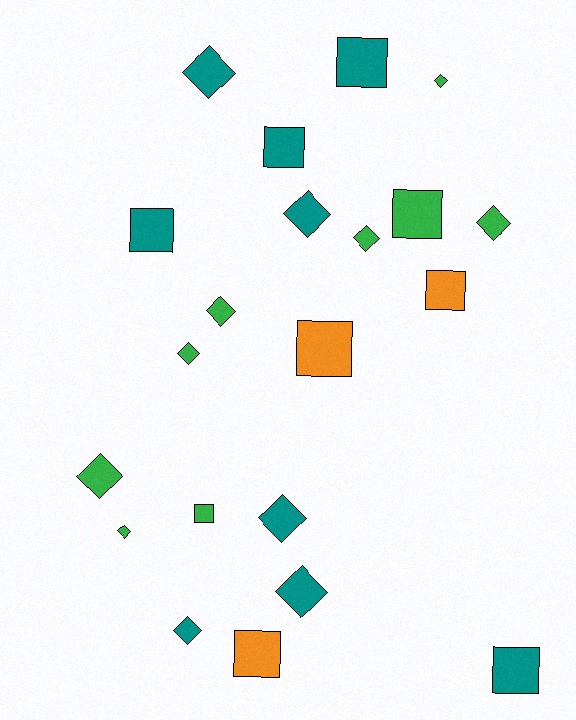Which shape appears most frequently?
Diamond, with 12 objects.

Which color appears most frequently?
Teal, with 9 objects.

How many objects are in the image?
There are 21 objects.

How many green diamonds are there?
There are 7 green diamonds.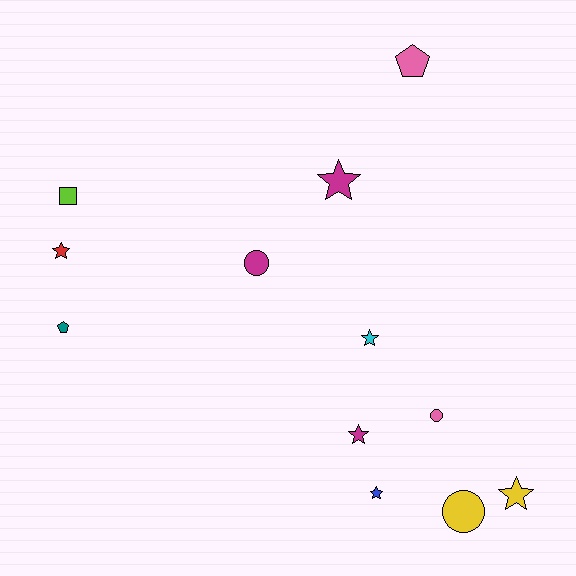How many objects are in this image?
There are 12 objects.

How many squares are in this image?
There is 1 square.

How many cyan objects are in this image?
There is 1 cyan object.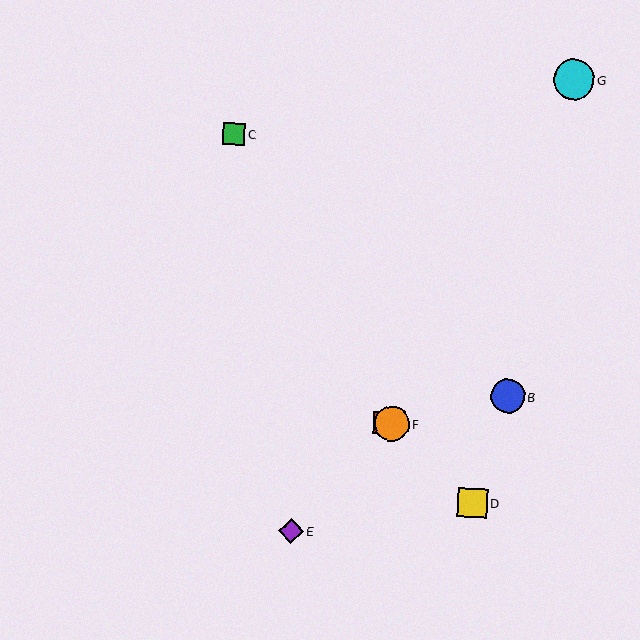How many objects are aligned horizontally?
2 objects (A, F) are aligned horizontally.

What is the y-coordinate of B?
Object B is at y≈396.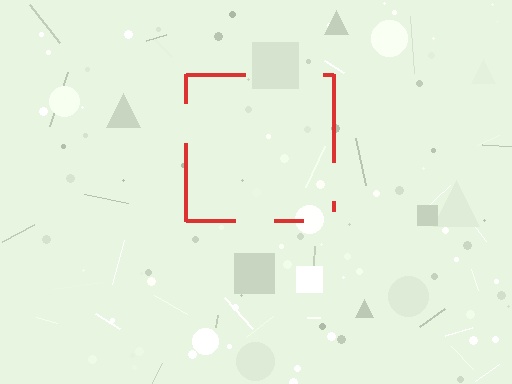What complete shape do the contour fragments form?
The contour fragments form a square.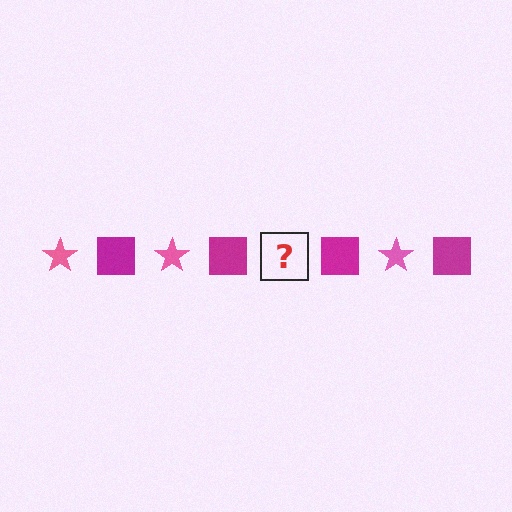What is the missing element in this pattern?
The missing element is a pink star.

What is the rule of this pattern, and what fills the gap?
The rule is that the pattern alternates between pink star and magenta square. The gap should be filled with a pink star.